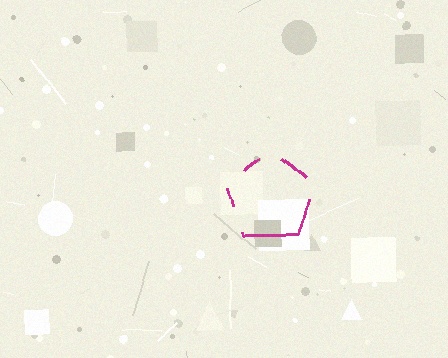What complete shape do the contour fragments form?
The contour fragments form a pentagon.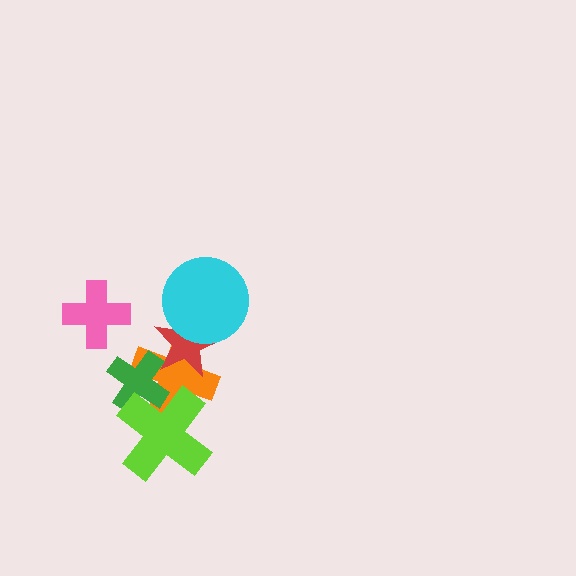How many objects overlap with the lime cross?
2 objects overlap with the lime cross.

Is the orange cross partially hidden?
Yes, it is partially covered by another shape.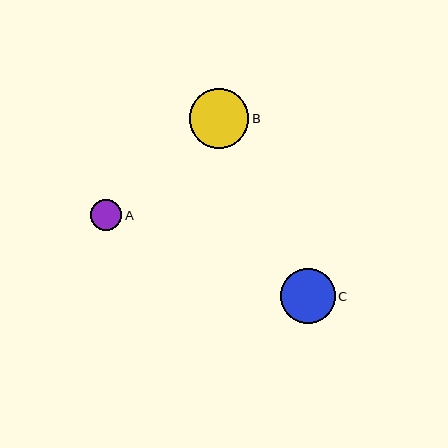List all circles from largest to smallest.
From largest to smallest: B, C, A.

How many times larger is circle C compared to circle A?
Circle C is approximately 1.7 times the size of circle A.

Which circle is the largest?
Circle B is the largest with a size of approximately 60 pixels.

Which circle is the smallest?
Circle A is the smallest with a size of approximately 31 pixels.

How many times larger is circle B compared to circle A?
Circle B is approximately 1.9 times the size of circle A.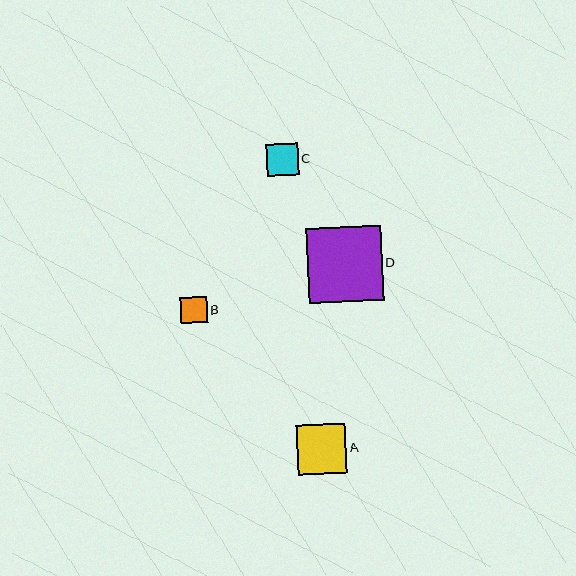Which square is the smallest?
Square B is the smallest with a size of approximately 27 pixels.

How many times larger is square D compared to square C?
Square D is approximately 2.3 times the size of square C.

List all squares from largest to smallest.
From largest to smallest: D, A, C, B.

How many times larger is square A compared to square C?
Square A is approximately 1.6 times the size of square C.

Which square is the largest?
Square D is the largest with a size of approximately 74 pixels.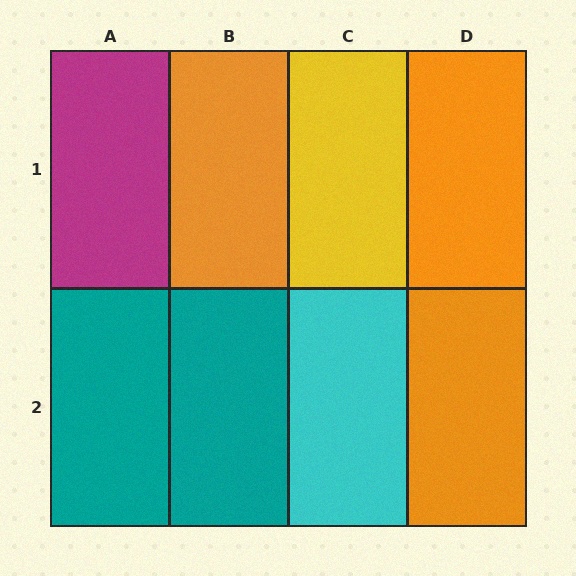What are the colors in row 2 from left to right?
Teal, teal, cyan, orange.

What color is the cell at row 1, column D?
Orange.